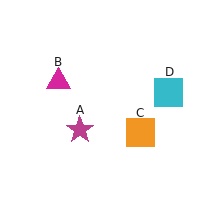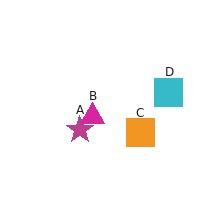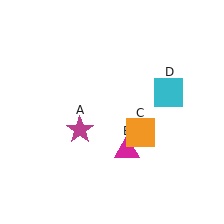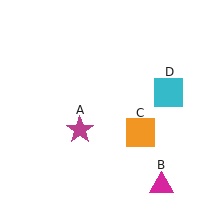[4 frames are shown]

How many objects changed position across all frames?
1 object changed position: magenta triangle (object B).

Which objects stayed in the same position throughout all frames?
Magenta star (object A) and orange square (object C) and cyan square (object D) remained stationary.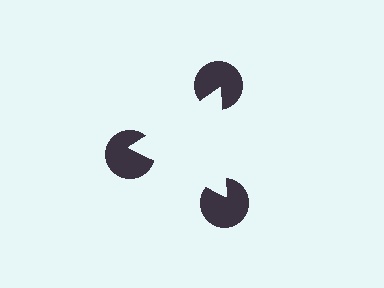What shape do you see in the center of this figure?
An illusory triangle — its edges are inferred from the aligned wedge cuts in the pac-man discs, not physically drawn.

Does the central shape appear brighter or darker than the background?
It typically appears slightly brighter than the background, even though no actual brightness change is drawn.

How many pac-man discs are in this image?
There are 3 — one at each vertex of the illusory triangle.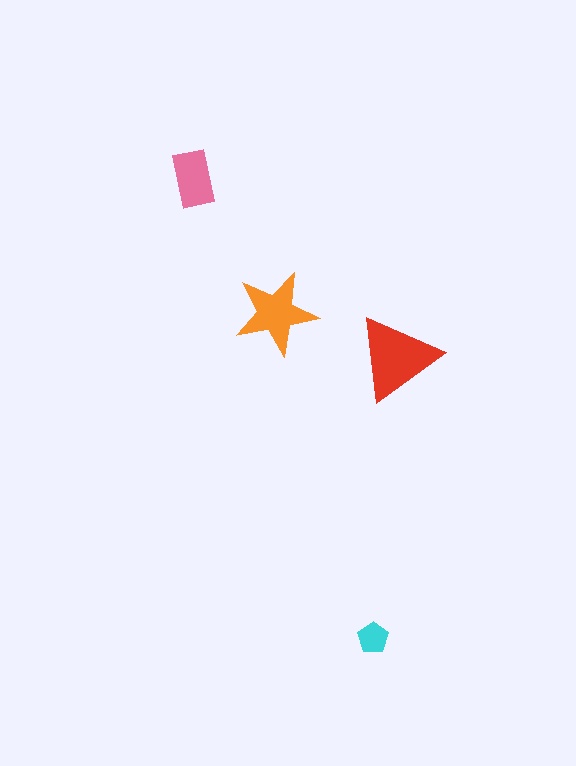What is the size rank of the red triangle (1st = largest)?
1st.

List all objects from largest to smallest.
The red triangle, the orange star, the pink rectangle, the cyan pentagon.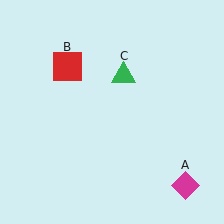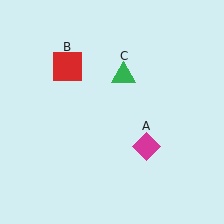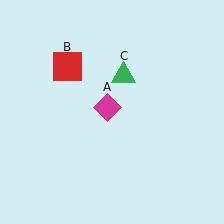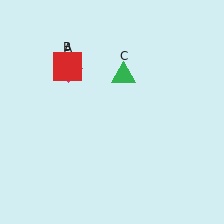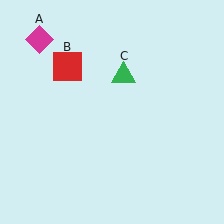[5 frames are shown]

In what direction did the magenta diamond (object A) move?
The magenta diamond (object A) moved up and to the left.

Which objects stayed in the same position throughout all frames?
Red square (object B) and green triangle (object C) remained stationary.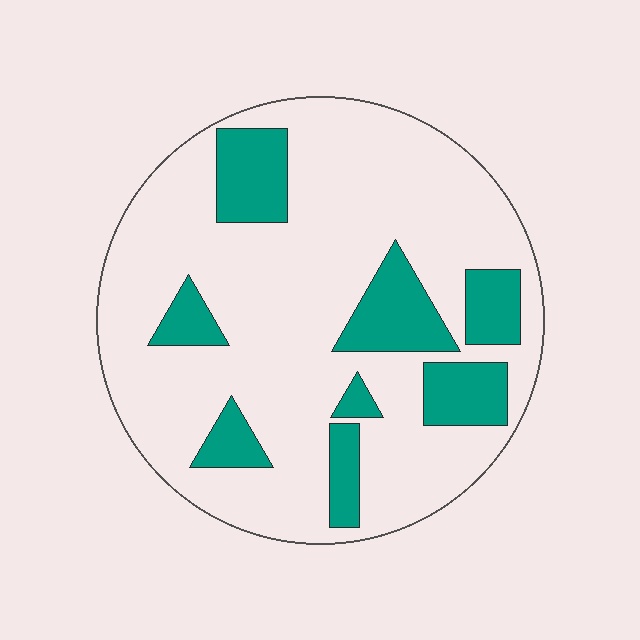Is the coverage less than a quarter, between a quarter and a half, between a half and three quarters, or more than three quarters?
Less than a quarter.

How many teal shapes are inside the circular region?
8.